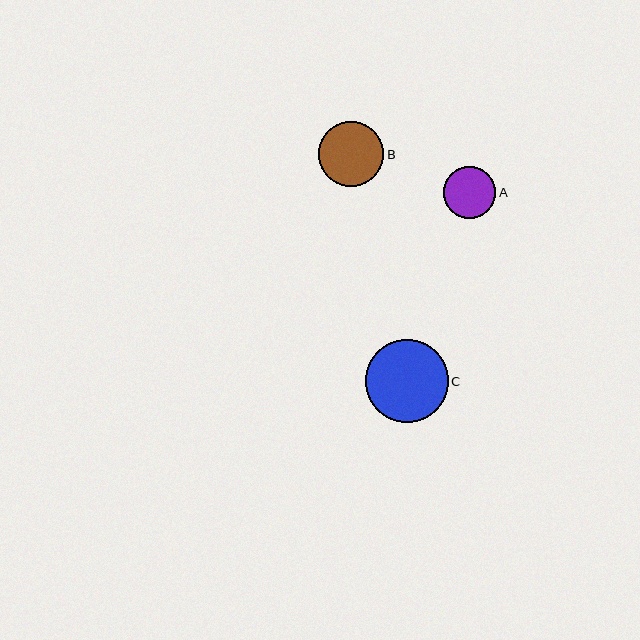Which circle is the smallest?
Circle A is the smallest with a size of approximately 52 pixels.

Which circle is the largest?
Circle C is the largest with a size of approximately 83 pixels.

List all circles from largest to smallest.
From largest to smallest: C, B, A.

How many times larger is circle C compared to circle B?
Circle C is approximately 1.3 times the size of circle B.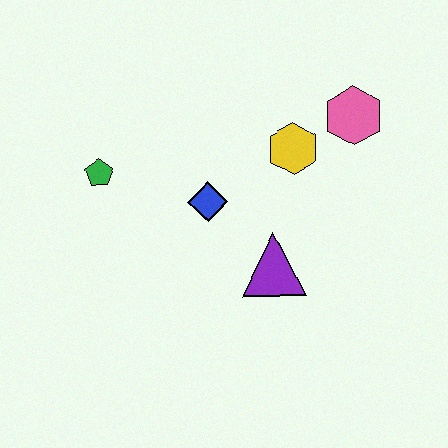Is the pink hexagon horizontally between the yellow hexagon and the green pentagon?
No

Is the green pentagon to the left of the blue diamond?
Yes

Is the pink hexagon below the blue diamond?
No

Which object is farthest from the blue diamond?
The pink hexagon is farthest from the blue diamond.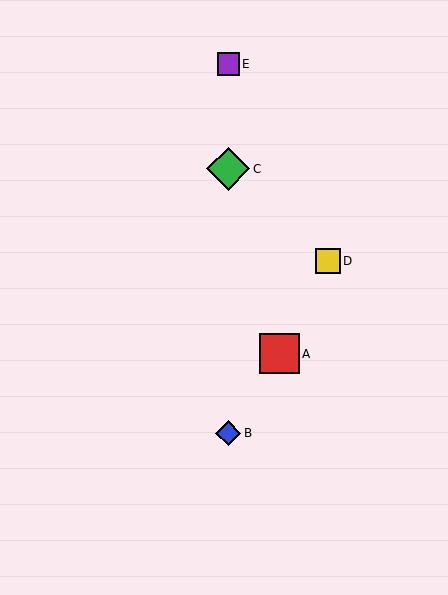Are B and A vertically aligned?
No, B is at x≈228 and A is at x≈279.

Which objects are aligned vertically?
Objects B, C, E are aligned vertically.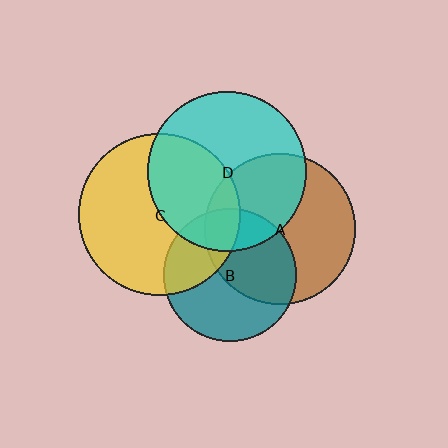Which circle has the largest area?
Circle C (yellow).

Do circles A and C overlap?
Yes.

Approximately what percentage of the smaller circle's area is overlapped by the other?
Approximately 15%.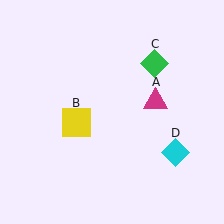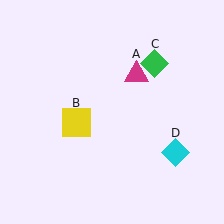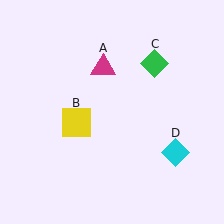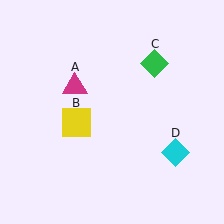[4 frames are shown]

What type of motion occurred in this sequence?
The magenta triangle (object A) rotated counterclockwise around the center of the scene.